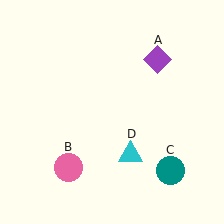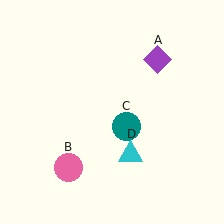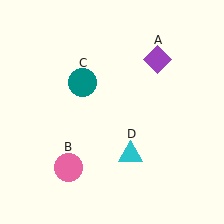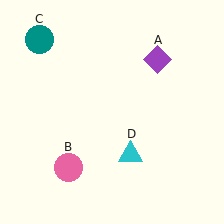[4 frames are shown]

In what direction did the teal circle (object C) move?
The teal circle (object C) moved up and to the left.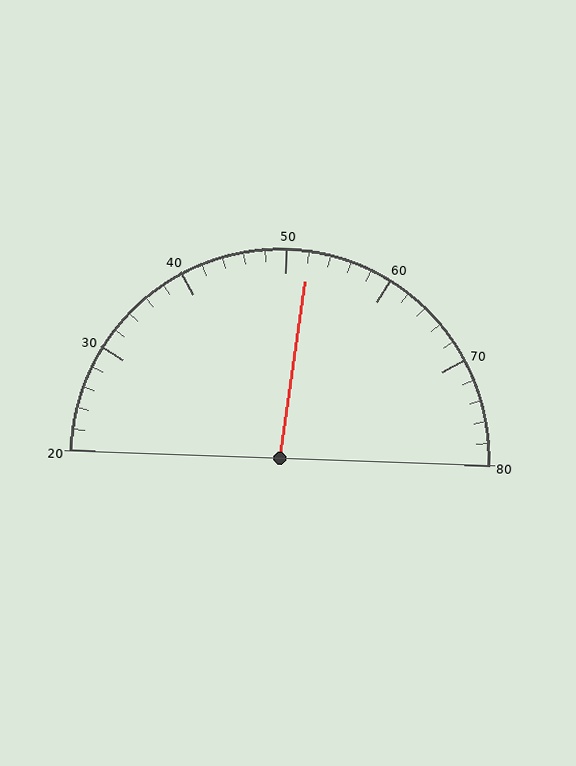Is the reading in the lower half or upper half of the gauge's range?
The reading is in the upper half of the range (20 to 80).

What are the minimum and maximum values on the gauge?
The gauge ranges from 20 to 80.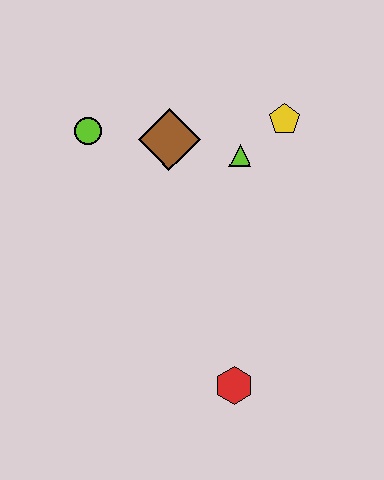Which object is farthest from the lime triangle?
The red hexagon is farthest from the lime triangle.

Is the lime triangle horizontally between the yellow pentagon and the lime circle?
Yes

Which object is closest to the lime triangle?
The yellow pentagon is closest to the lime triangle.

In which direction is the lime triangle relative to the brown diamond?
The lime triangle is to the right of the brown diamond.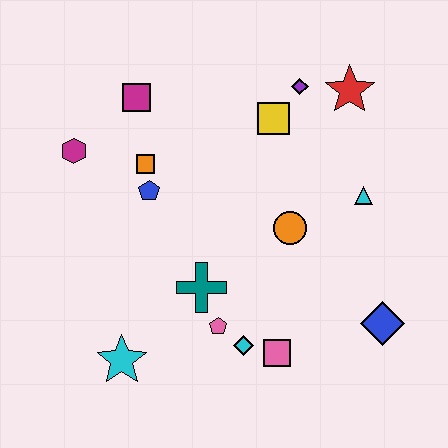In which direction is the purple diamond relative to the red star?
The purple diamond is to the left of the red star.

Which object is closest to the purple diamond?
The yellow square is closest to the purple diamond.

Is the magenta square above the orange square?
Yes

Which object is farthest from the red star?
The cyan star is farthest from the red star.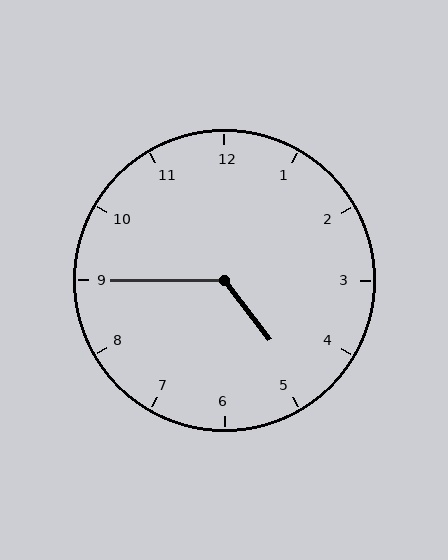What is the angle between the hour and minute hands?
Approximately 128 degrees.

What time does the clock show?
4:45.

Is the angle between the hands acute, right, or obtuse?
It is obtuse.